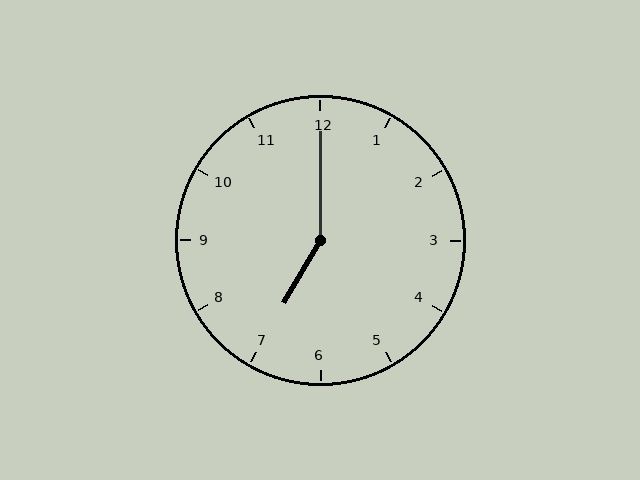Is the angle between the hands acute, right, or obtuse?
It is obtuse.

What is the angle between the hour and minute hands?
Approximately 150 degrees.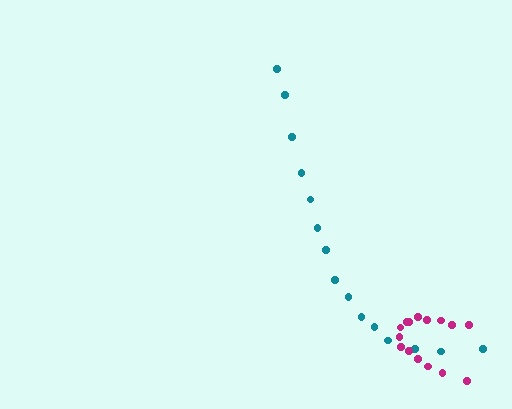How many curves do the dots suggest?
There are 2 distinct paths.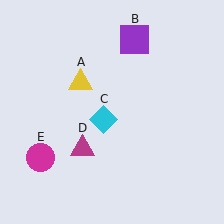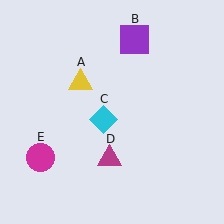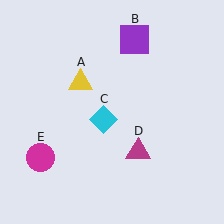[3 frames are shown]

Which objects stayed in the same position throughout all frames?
Yellow triangle (object A) and purple square (object B) and cyan diamond (object C) and magenta circle (object E) remained stationary.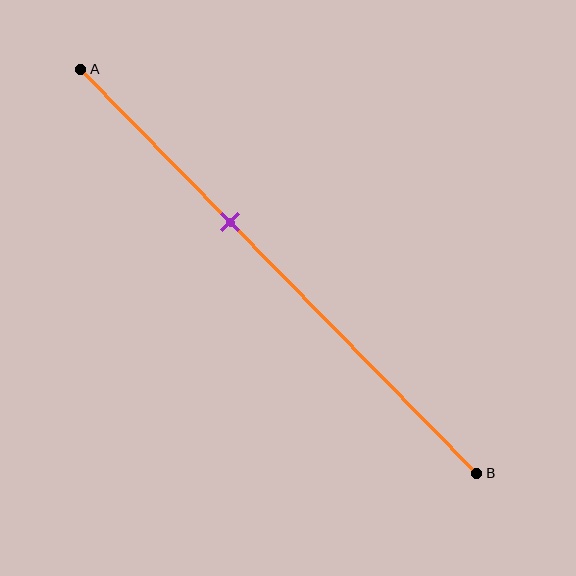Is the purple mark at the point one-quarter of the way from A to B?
No, the mark is at about 40% from A, not at the 25% one-quarter point.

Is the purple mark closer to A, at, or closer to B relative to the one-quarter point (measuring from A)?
The purple mark is closer to point B than the one-quarter point of segment AB.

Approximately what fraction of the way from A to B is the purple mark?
The purple mark is approximately 40% of the way from A to B.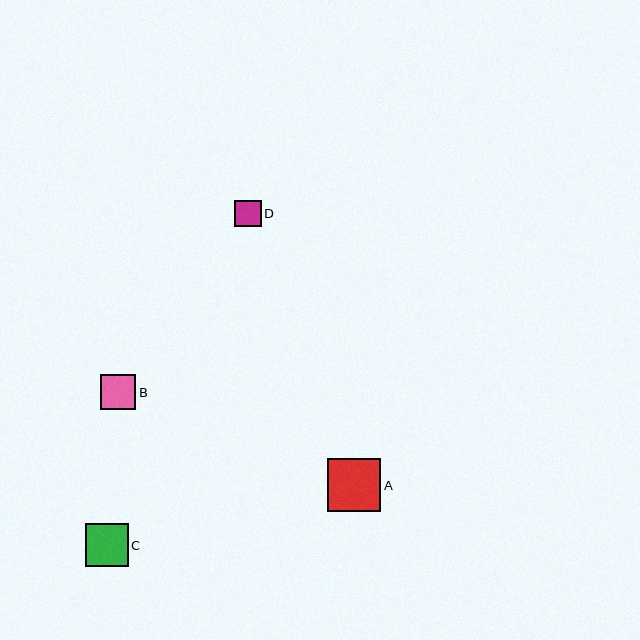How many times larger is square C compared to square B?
Square C is approximately 1.2 times the size of square B.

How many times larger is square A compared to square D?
Square A is approximately 2.0 times the size of square D.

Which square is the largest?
Square A is the largest with a size of approximately 54 pixels.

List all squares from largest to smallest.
From largest to smallest: A, C, B, D.